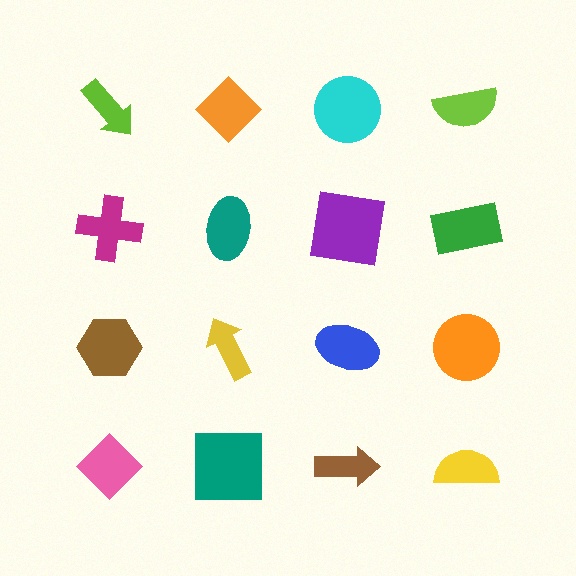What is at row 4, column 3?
A brown arrow.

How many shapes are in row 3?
4 shapes.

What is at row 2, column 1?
A magenta cross.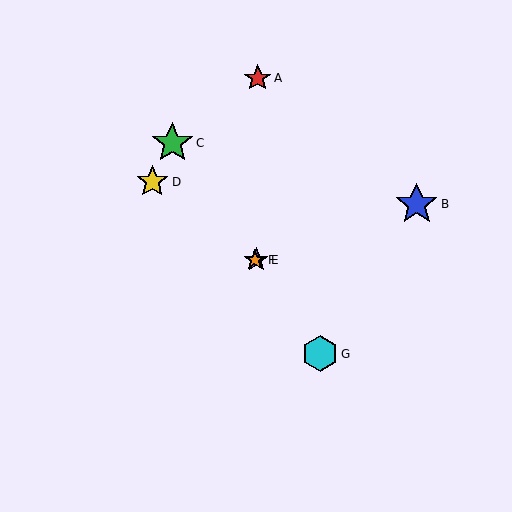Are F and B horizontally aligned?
No, F is at y≈260 and B is at y≈204.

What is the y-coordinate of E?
Object E is at y≈260.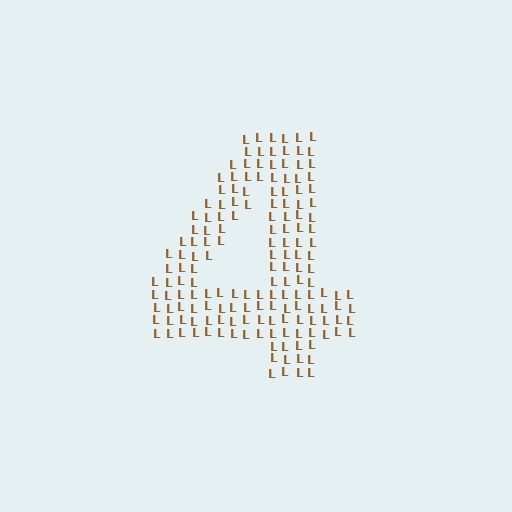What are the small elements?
The small elements are letter L's.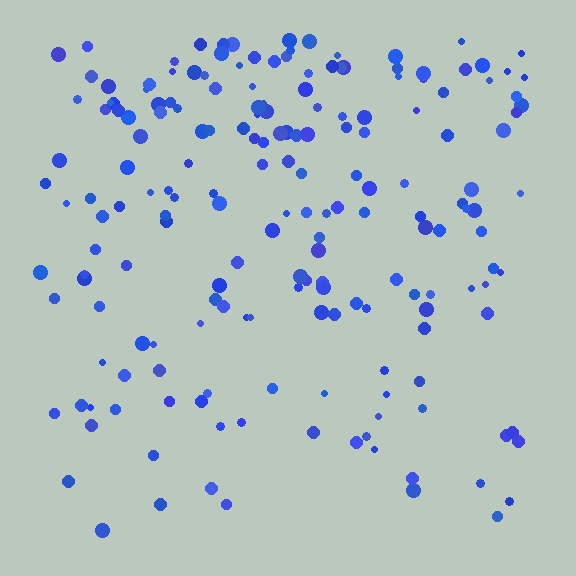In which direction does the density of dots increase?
From bottom to top, with the top side densest.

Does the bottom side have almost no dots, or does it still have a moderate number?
Still a moderate number, just noticeably fewer than the top.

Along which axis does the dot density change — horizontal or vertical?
Vertical.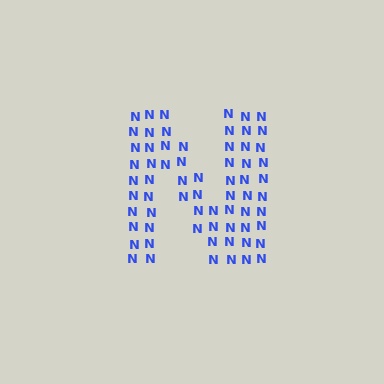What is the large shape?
The large shape is the letter N.